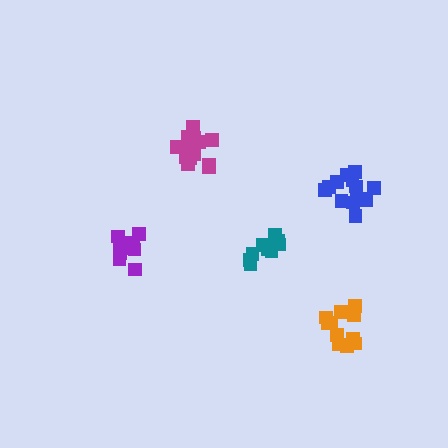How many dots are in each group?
Group 1: 14 dots, Group 2: 10 dots, Group 3: 11 dots, Group 4: 15 dots, Group 5: 11 dots (61 total).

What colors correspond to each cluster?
The clusters are colored: blue, teal, purple, magenta, orange.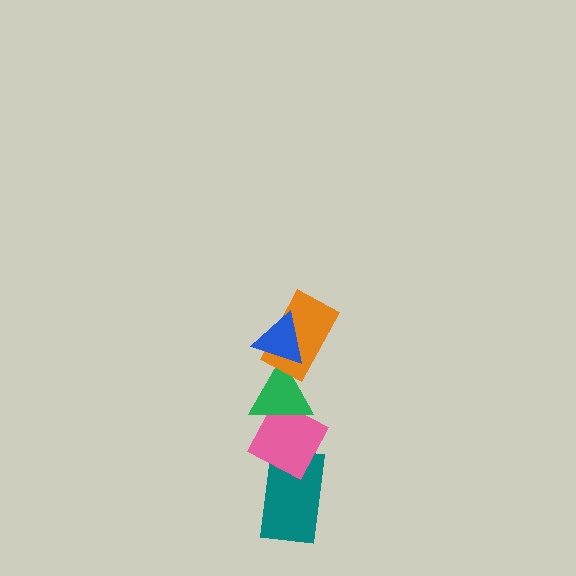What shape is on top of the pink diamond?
The green triangle is on top of the pink diamond.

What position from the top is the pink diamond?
The pink diamond is 4th from the top.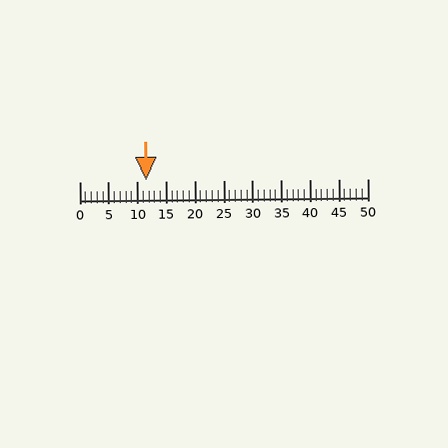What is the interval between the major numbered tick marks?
The major tick marks are spaced 5 units apart.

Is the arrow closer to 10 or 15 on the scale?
The arrow is closer to 10.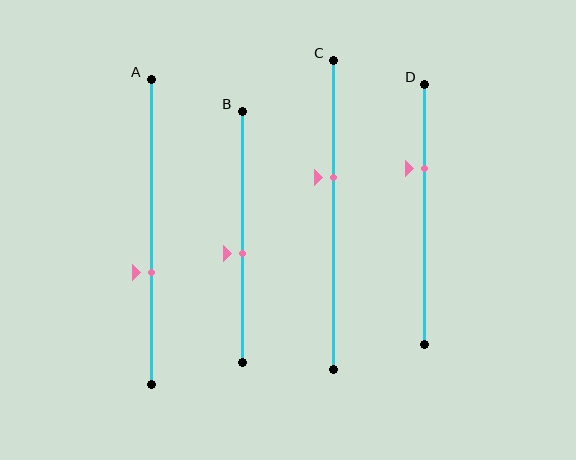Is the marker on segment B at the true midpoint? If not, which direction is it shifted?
No, the marker on segment B is shifted downward by about 6% of the segment length.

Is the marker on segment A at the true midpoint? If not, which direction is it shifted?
No, the marker on segment A is shifted downward by about 13% of the segment length.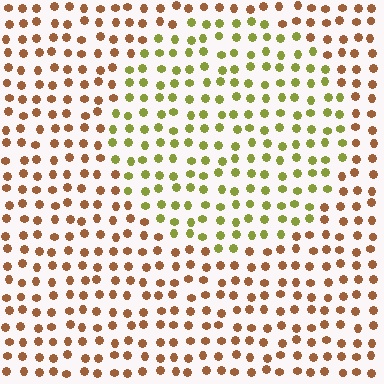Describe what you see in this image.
The image is filled with small brown elements in a uniform arrangement. A circle-shaped region is visible where the elements are tinted to a slightly different hue, forming a subtle color boundary.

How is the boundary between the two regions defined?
The boundary is defined purely by a slight shift in hue (about 51 degrees). Spacing, size, and orientation are identical on both sides.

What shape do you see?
I see a circle.